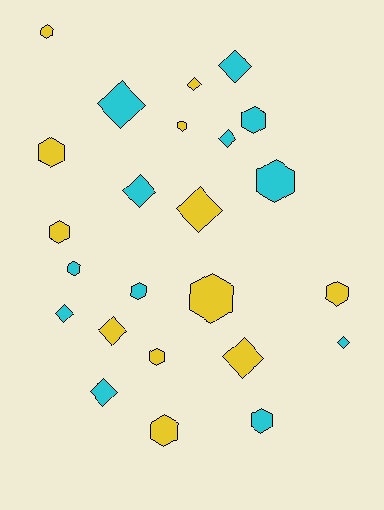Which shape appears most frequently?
Hexagon, with 13 objects.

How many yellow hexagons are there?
There are 8 yellow hexagons.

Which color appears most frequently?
Yellow, with 12 objects.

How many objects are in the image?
There are 24 objects.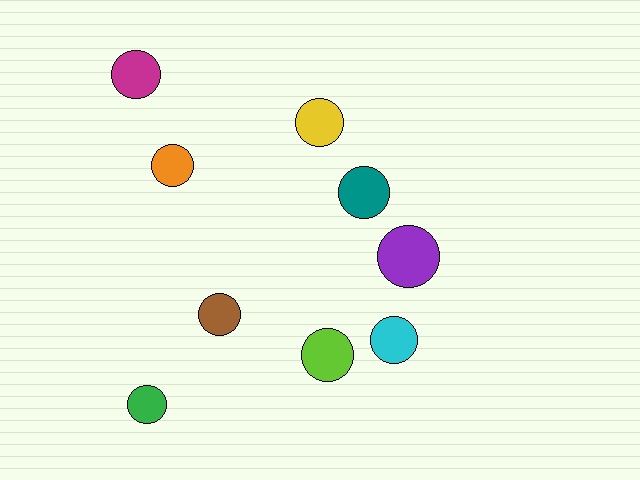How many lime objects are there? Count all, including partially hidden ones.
There is 1 lime object.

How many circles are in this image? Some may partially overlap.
There are 9 circles.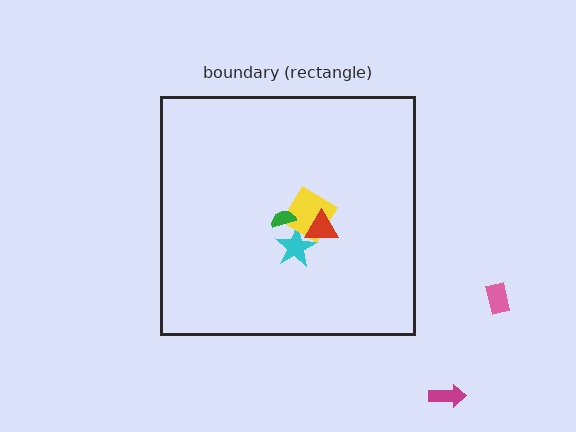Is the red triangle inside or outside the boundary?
Inside.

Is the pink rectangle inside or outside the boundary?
Outside.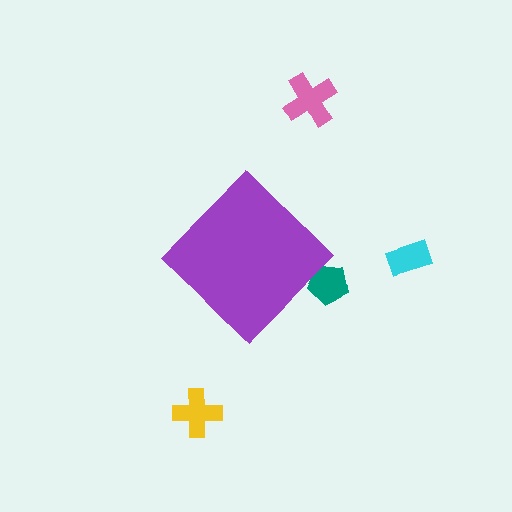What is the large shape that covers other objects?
A purple diamond.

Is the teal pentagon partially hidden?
Yes, the teal pentagon is partially hidden behind the purple diamond.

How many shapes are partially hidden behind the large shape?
1 shape is partially hidden.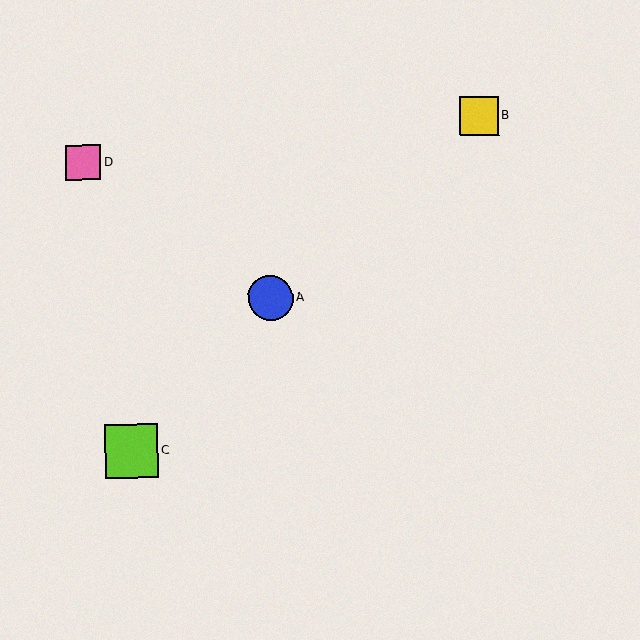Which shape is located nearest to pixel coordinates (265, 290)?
The blue circle (labeled A) at (270, 298) is nearest to that location.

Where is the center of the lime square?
The center of the lime square is at (132, 451).